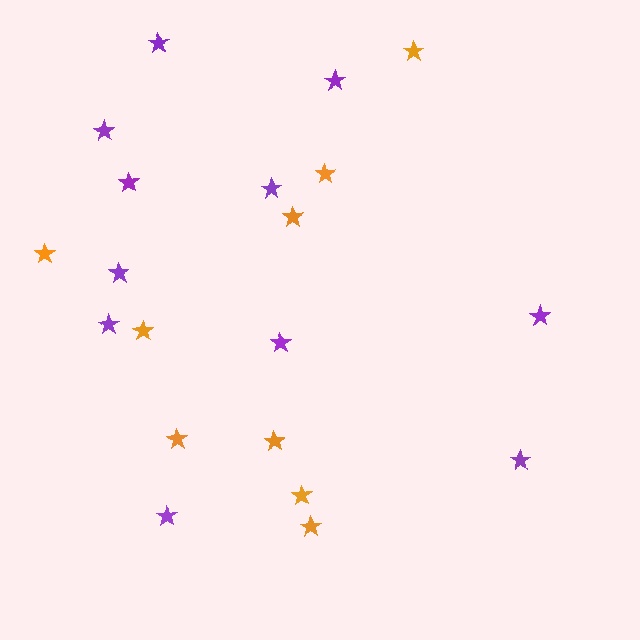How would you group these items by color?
There are 2 groups: one group of purple stars (11) and one group of orange stars (9).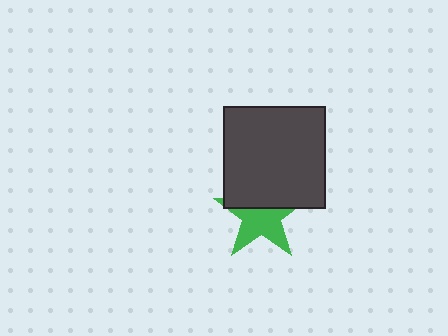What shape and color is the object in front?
The object in front is a dark gray square.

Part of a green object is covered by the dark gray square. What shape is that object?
It is a star.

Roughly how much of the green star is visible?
About half of it is visible (roughly 56%).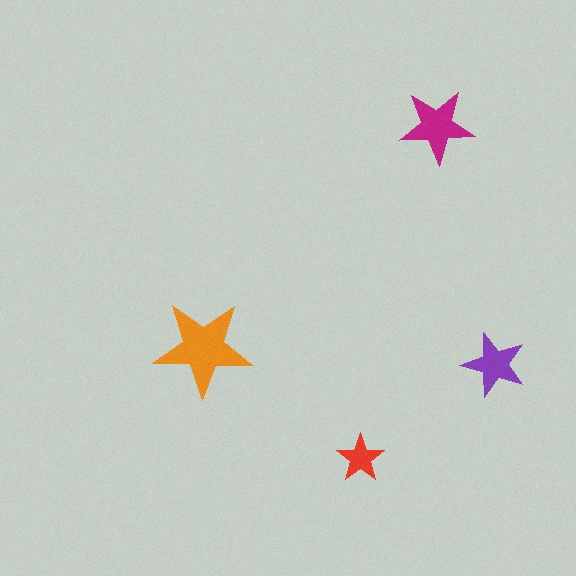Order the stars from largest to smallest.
the orange one, the magenta one, the purple one, the red one.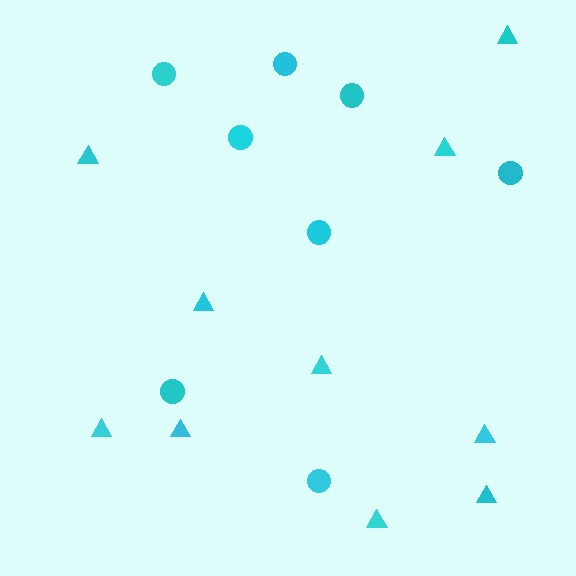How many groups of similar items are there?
There are 2 groups: one group of triangles (10) and one group of circles (8).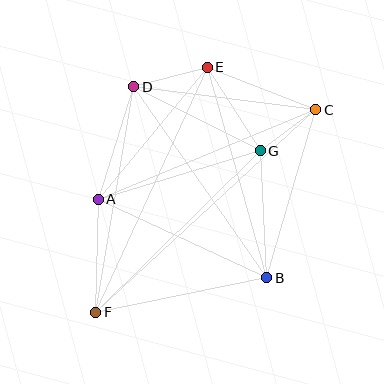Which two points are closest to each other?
Points C and G are closest to each other.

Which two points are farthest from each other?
Points C and F are farthest from each other.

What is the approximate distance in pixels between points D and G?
The distance between D and G is approximately 142 pixels.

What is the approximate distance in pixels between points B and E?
The distance between B and E is approximately 219 pixels.